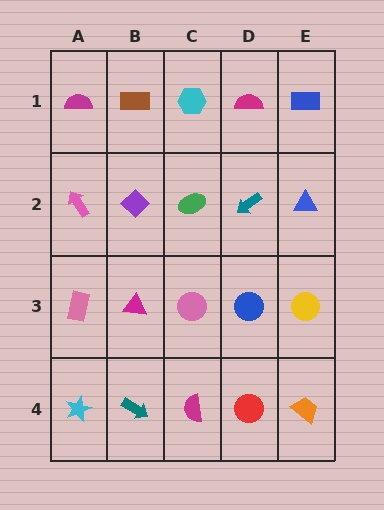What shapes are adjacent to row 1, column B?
A purple diamond (row 2, column B), a magenta semicircle (row 1, column A), a cyan hexagon (row 1, column C).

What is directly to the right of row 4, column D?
An orange trapezoid.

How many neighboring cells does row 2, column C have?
4.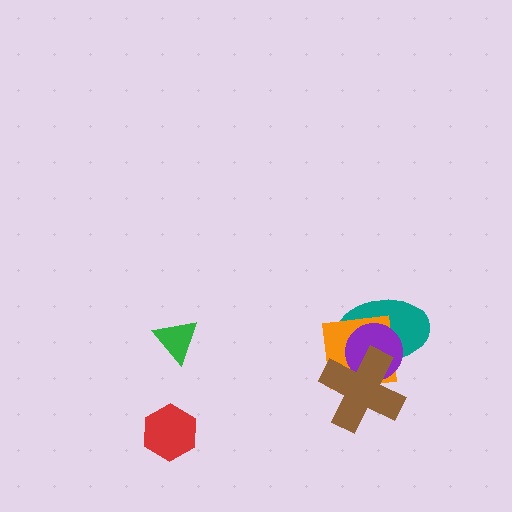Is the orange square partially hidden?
Yes, it is partially covered by another shape.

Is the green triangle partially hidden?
No, no other shape covers it.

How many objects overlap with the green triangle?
0 objects overlap with the green triangle.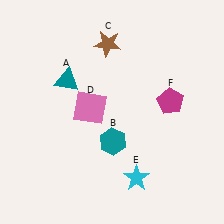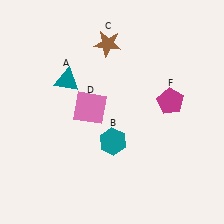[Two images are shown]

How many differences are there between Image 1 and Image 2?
There is 1 difference between the two images.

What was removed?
The cyan star (E) was removed in Image 2.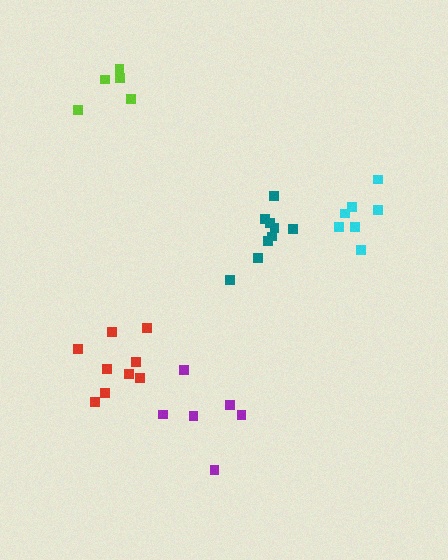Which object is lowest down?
The purple cluster is bottommost.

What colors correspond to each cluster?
The clusters are colored: lime, purple, red, teal, cyan.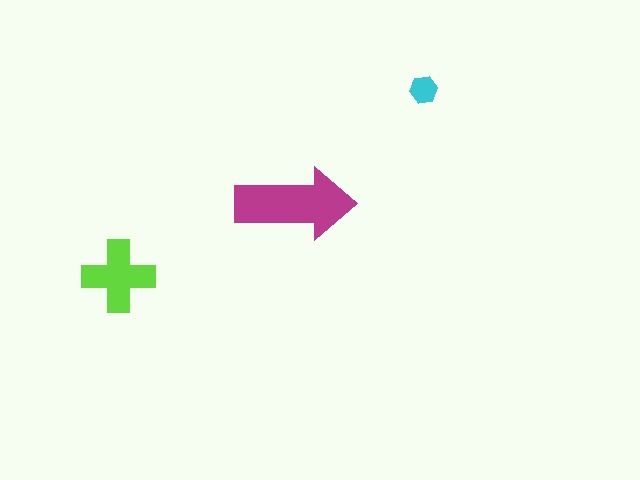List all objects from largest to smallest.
The magenta arrow, the lime cross, the cyan hexagon.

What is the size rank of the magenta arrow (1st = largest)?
1st.